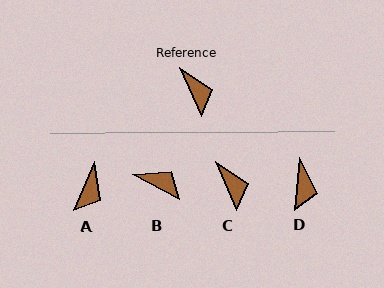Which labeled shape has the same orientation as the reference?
C.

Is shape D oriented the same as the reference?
No, it is off by about 30 degrees.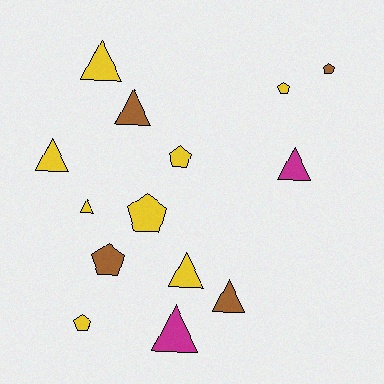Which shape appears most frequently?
Triangle, with 8 objects.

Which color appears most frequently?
Yellow, with 8 objects.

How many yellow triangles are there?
There are 4 yellow triangles.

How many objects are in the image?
There are 14 objects.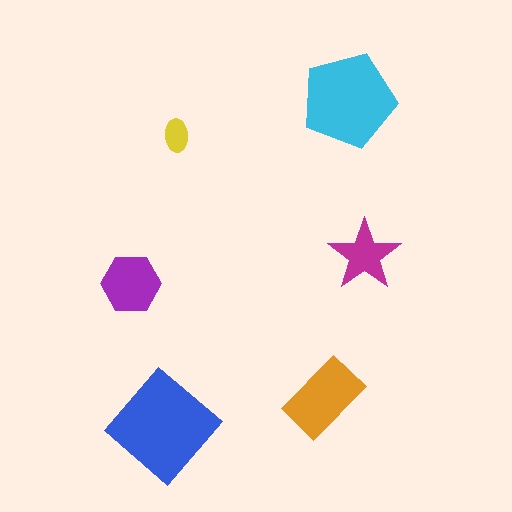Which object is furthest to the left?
The purple hexagon is leftmost.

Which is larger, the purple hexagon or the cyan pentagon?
The cyan pentagon.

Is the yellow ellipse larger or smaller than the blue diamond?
Smaller.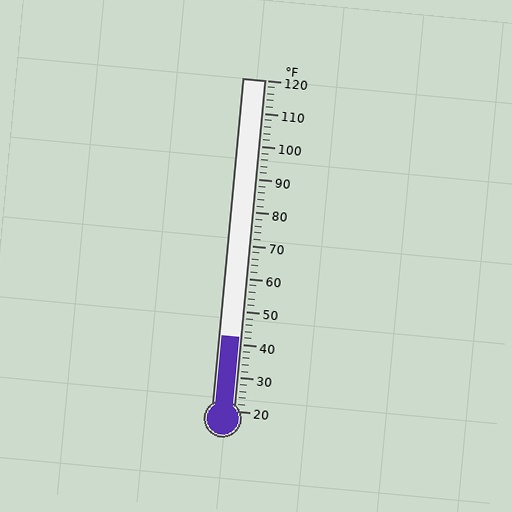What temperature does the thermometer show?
The thermometer shows approximately 42°F.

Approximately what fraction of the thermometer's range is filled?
The thermometer is filled to approximately 20% of its range.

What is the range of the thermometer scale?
The thermometer scale ranges from 20°F to 120°F.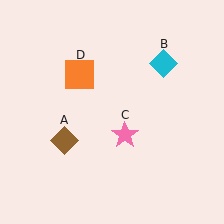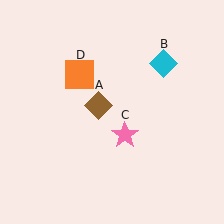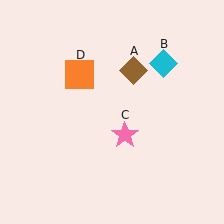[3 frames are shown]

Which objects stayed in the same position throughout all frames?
Cyan diamond (object B) and pink star (object C) and orange square (object D) remained stationary.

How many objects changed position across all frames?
1 object changed position: brown diamond (object A).